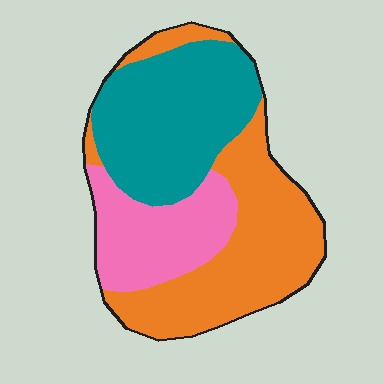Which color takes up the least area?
Pink, at roughly 20%.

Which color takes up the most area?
Orange, at roughly 40%.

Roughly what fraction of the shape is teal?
Teal covers 36% of the shape.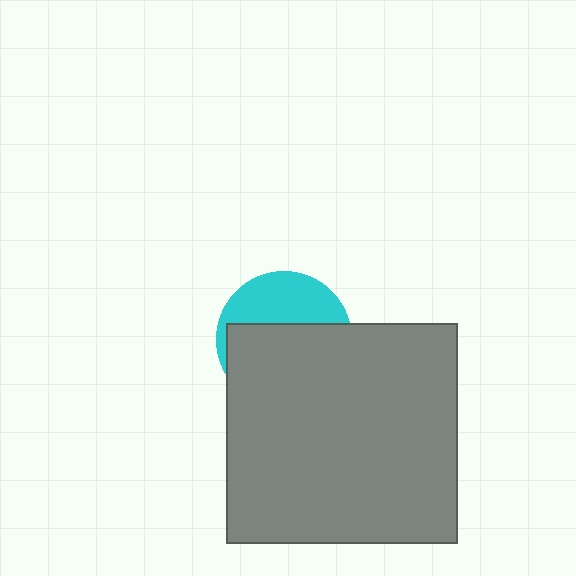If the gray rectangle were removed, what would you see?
You would see the complete cyan circle.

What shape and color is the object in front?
The object in front is a gray rectangle.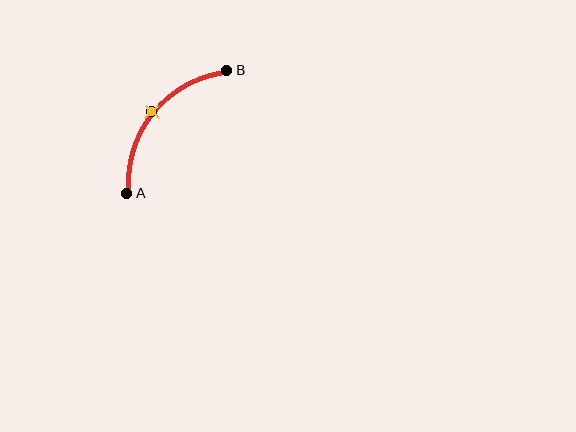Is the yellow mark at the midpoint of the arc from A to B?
Yes. The yellow mark lies on the arc at equal arc-length from both A and B — it is the arc midpoint.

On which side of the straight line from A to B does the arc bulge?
The arc bulges above and to the left of the straight line connecting A and B.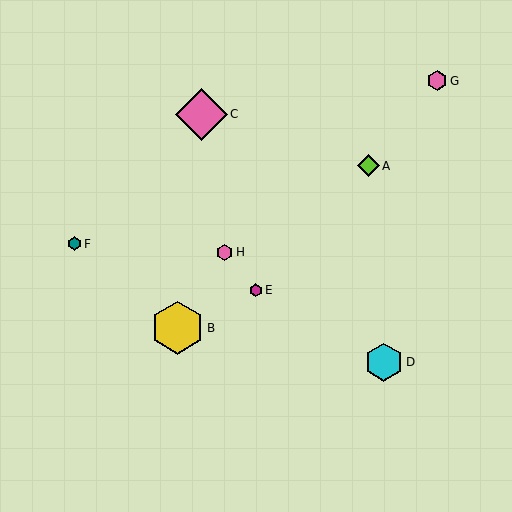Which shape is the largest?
The yellow hexagon (labeled B) is the largest.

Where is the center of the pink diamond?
The center of the pink diamond is at (201, 114).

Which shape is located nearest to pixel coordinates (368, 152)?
The lime diamond (labeled A) at (369, 166) is nearest to that location.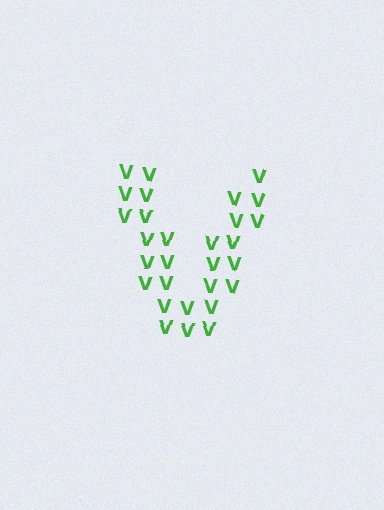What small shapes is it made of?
It is made of small letter V's.